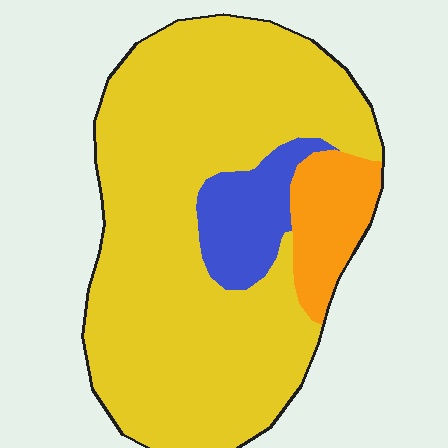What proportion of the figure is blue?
Blue takes up about one tenth (1/10) of the figure.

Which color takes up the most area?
Yellow, at roughly 80%.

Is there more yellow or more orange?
Yellow.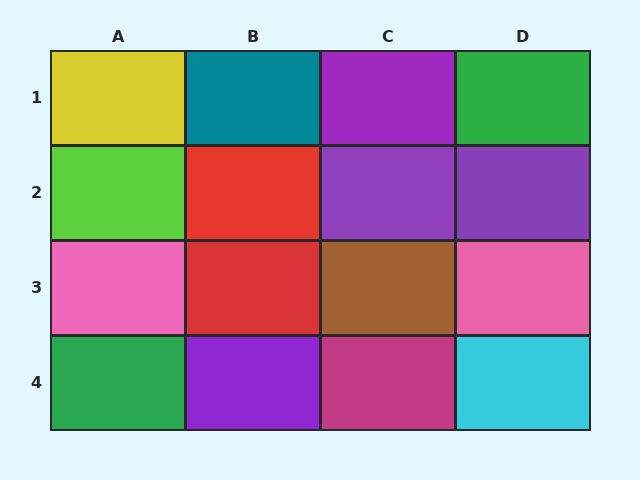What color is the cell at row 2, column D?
Purple.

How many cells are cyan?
1 cell is cyan.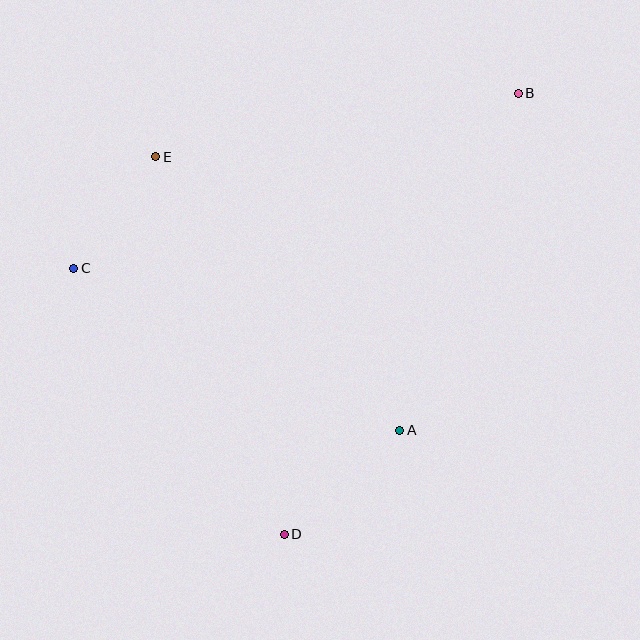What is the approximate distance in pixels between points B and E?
The distance between B and E is approximately 368 pixels.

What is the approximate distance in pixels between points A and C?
The distance between A and C is approximately 364 pixels.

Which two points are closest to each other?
Points C and E are closest to each other.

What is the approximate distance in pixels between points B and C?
The distance between B and C is approximately 478 pixels.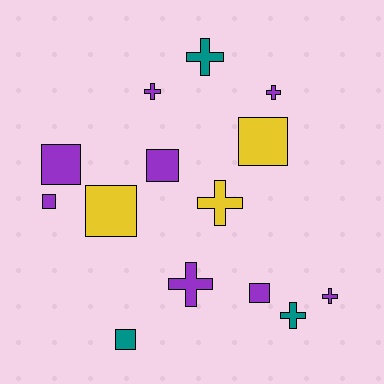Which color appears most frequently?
Purple, with 8 objects.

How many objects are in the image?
There are 14 objects.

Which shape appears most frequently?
Square, with 7 objects.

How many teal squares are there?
There is 1 teal square.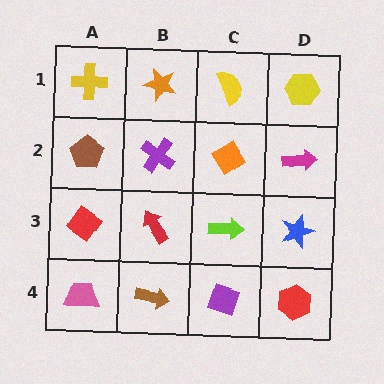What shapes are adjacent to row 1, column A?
A brown pentagon (row 2, column A), an orange star (row 1, column B).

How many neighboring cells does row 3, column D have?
3.